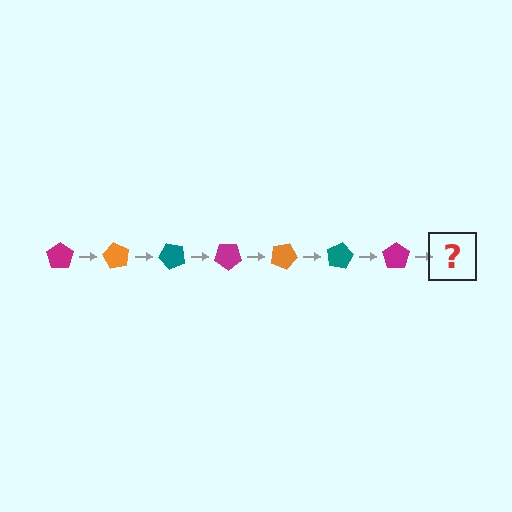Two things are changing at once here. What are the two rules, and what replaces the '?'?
The two rules are that it rotates 60 degrees each step and the color cycles through magenta, orange, and teal. The '?' should be an orange pentagon, rotated 420 degrees from the start.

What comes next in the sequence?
The next element should be an orange pentagon, rotated 420 degrees from the start.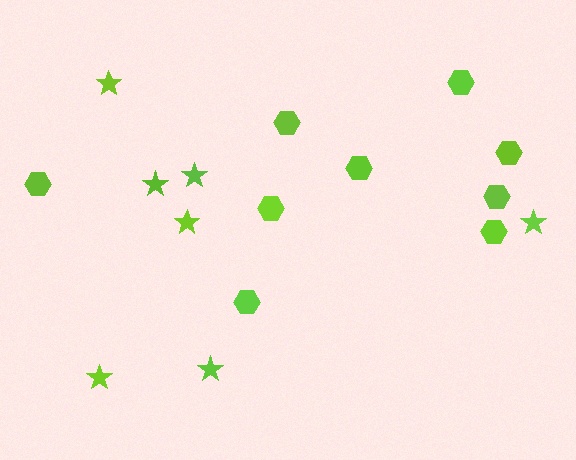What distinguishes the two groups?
There are 2 groups: one group of stars (7) and one group of hexagons (9).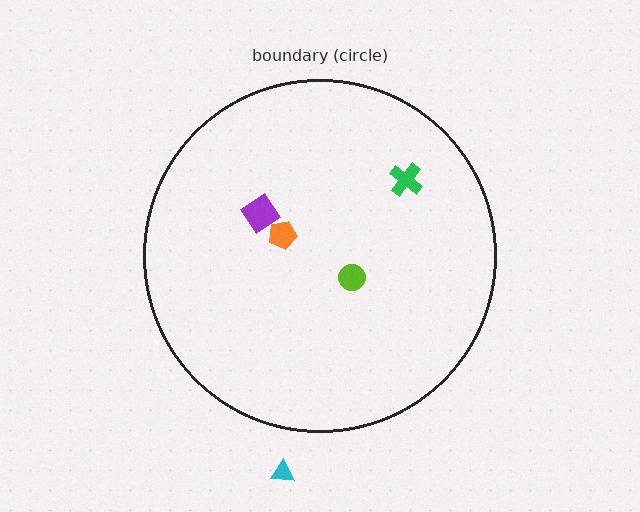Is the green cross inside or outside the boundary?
Inside.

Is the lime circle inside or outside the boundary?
Inside.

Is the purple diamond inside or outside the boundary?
Inside.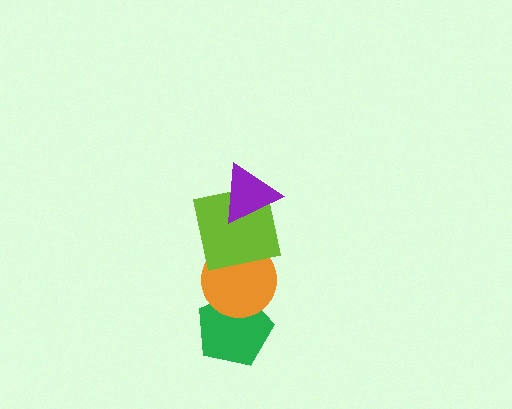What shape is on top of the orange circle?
The lime square is on top of the orange circle.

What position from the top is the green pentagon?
The green pentagon is 4th from the top.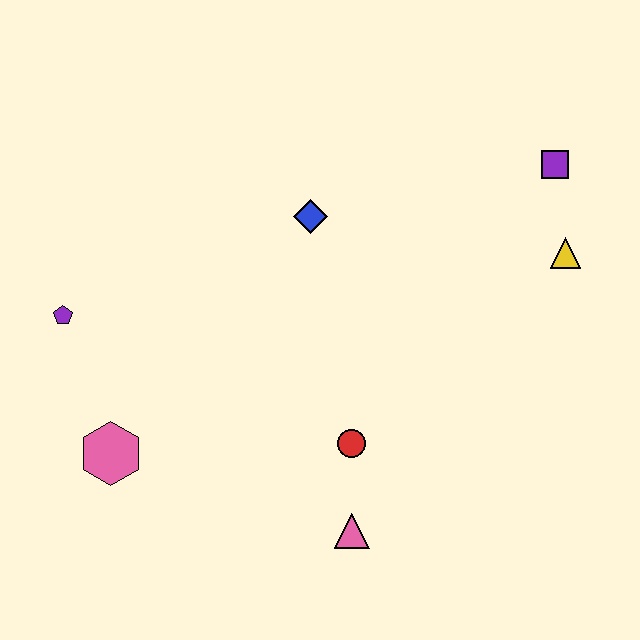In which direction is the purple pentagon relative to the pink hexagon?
The purple pentagon is above the pink hexagon.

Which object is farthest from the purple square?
The pink hexagon is farthest from the purple square.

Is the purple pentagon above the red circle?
Yes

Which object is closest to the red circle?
The pink triangle is closest to the red circle.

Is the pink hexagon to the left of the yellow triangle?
Yes